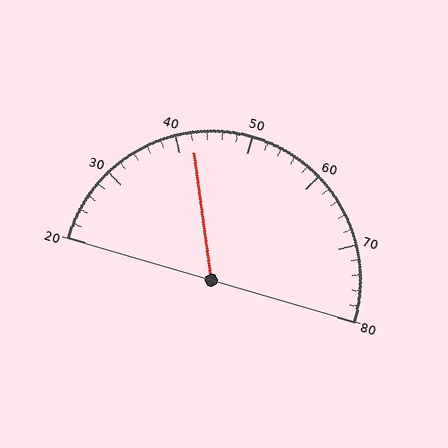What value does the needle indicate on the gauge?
The needle indicates approximately 42.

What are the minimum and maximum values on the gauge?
The gauge ranges from 20 to 80.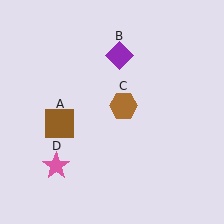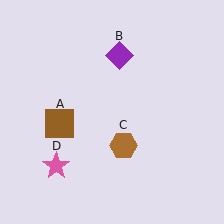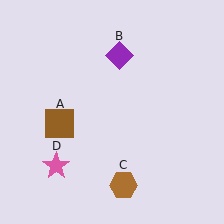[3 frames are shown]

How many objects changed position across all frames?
1 object changed position: brown hexagon (object C).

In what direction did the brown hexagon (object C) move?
The brown hexagon (object C) moved down.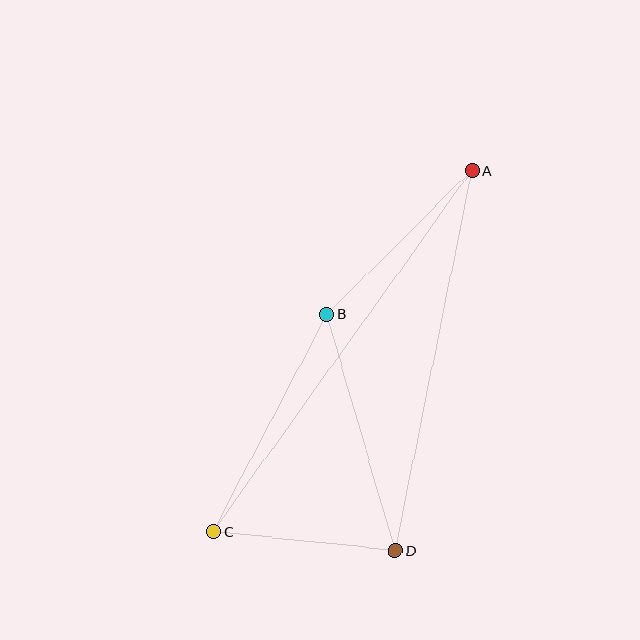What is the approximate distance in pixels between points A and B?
The distance between A and B is approximately 204 pixels.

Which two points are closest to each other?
Points C and D are closest to each other.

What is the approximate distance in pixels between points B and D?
The distance between B and D is approximately 246 pixels.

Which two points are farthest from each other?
Points A and C are farthest from each other.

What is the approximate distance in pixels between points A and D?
The distance between A and D is approximately 388 pixels.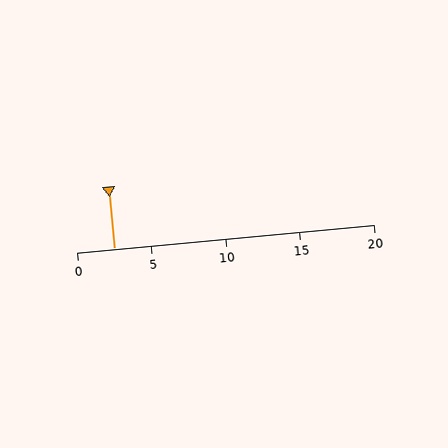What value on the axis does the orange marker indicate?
The marker indicates approximately 2.5.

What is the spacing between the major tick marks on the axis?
The major ticks are spaced 5 apart.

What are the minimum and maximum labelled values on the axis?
The axis runs from 0 to 20.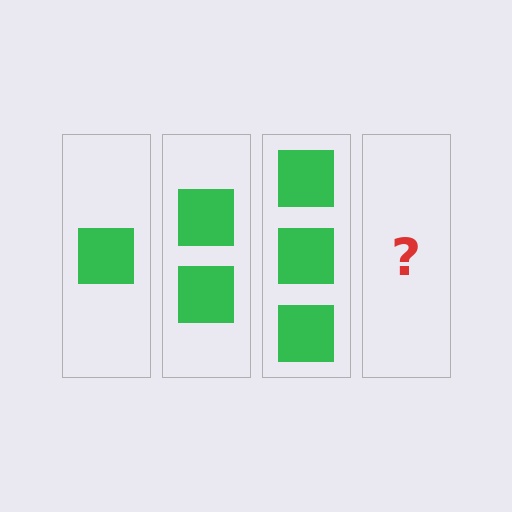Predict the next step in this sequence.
The next step is 4 squares.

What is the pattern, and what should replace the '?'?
The pattern is that each step adds one more square. The '?' should be 4 squares.